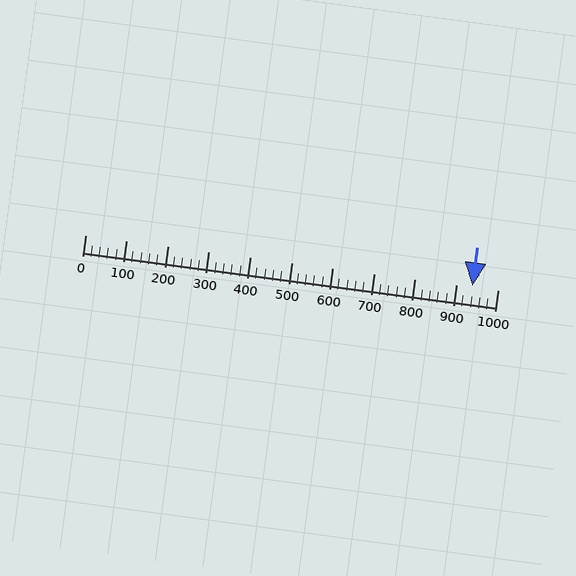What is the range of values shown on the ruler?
The ruler shows values from 0 to 1000.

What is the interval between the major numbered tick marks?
The major tick marks are spaced 100 units apart.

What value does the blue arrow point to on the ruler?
The blue arrow points to approximately 939.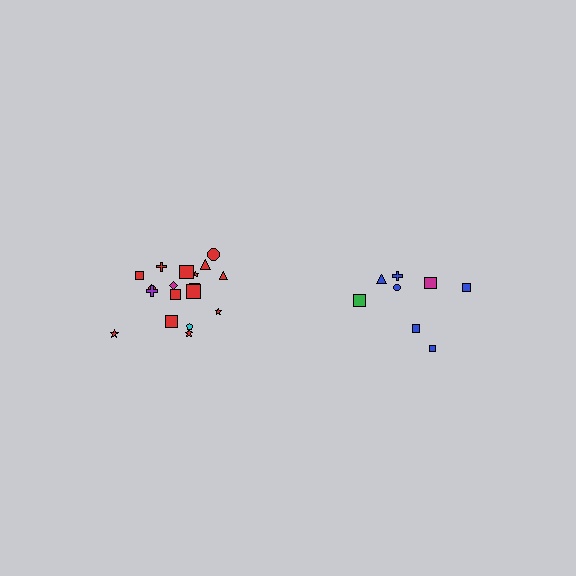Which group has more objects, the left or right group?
The left group.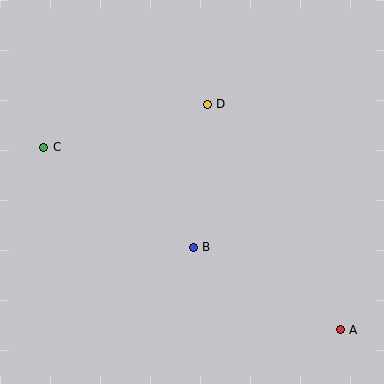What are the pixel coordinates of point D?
Point D is at (207, 104).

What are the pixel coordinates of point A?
Point A is at (340, 330).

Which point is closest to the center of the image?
Point B at (193, 247) is closest to the center.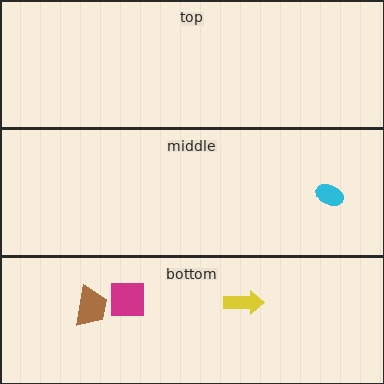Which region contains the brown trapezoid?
The bottom region.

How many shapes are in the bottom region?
3.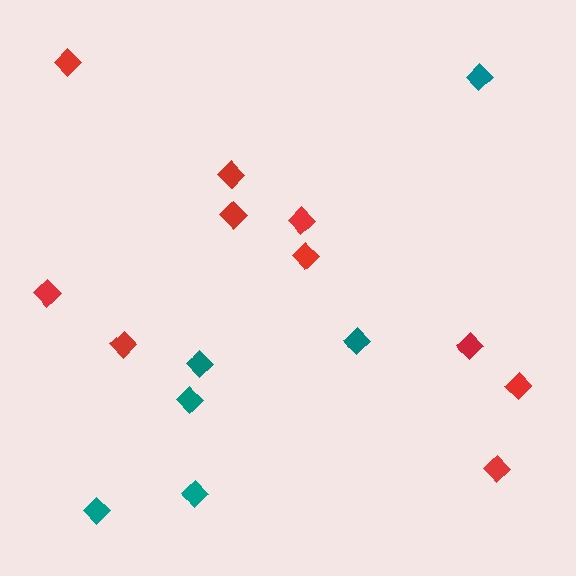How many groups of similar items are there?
There are 2 groups: one group of teal diamonds (6) and one group of red diamonds (10).